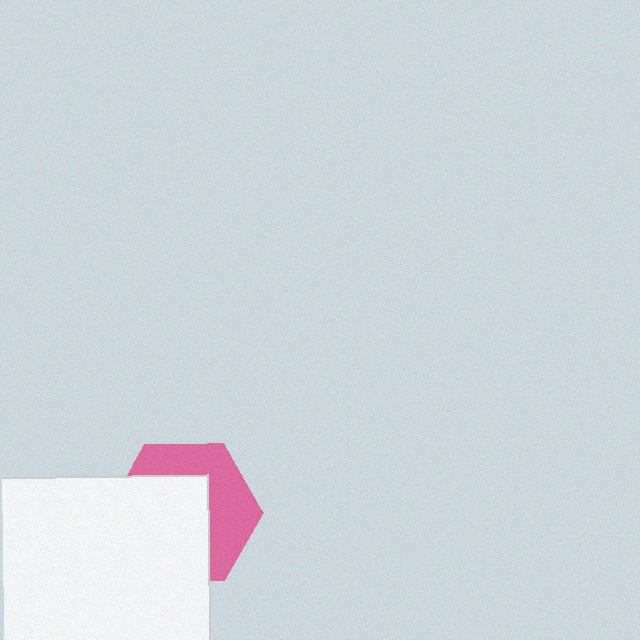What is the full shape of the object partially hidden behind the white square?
The partially hidden object is a pink hexagon.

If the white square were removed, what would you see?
You would see the complete pink hexagon.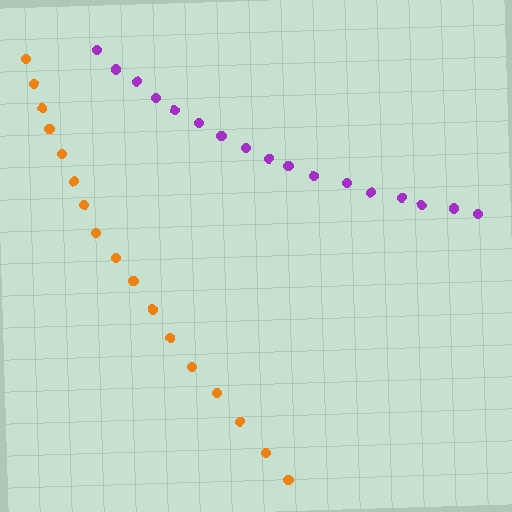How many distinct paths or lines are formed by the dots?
There are 2 distinct paths.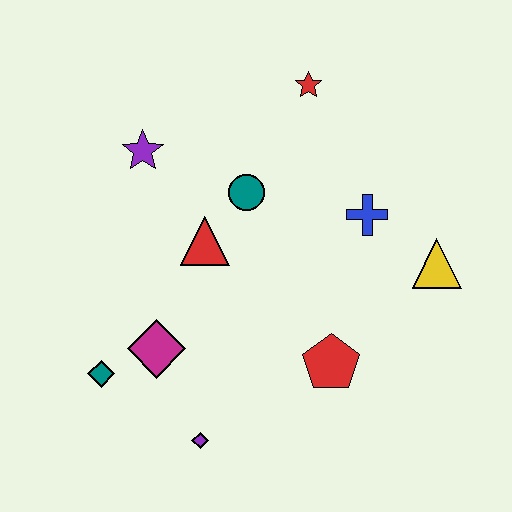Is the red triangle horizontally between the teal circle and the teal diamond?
Yes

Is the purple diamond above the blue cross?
No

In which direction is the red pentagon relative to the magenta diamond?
The red pentagon is to the right of the magenta diamond.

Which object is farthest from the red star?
The purple diamond is farthest from the red star.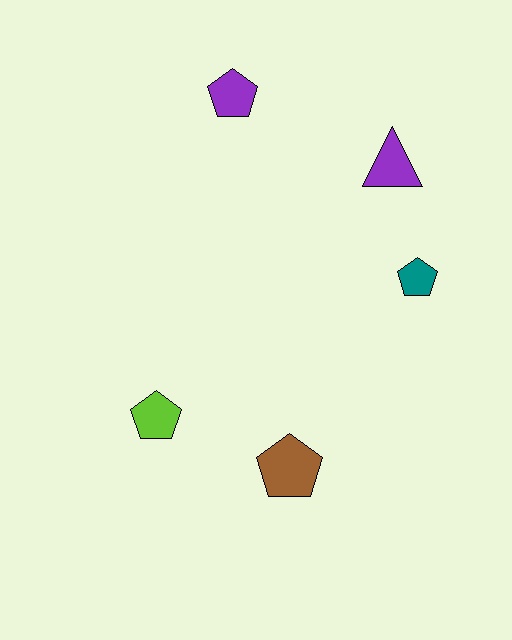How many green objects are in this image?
There are no green objects.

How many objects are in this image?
There are 5 objects.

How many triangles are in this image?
There is 1 triangle.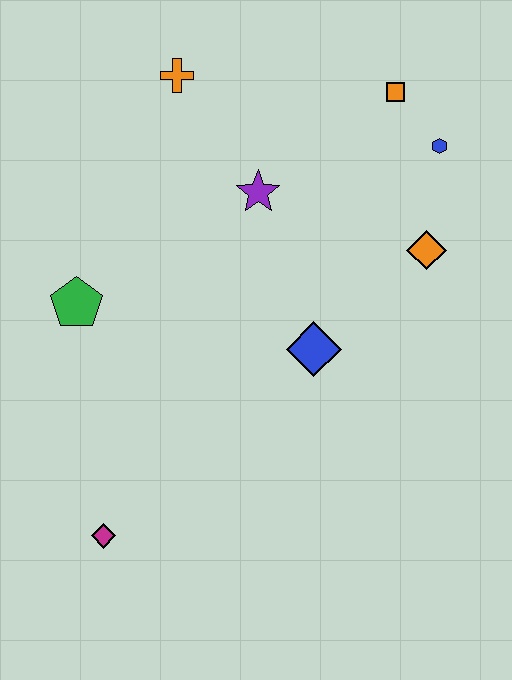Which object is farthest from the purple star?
The magenta diamond is farthest from the purple star.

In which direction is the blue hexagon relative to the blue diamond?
The blue hexagon is above the blue diamond.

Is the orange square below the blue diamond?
No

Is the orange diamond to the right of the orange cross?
Yes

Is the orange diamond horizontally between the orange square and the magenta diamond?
No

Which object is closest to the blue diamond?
The orange diamond is closest to the blue diamond.